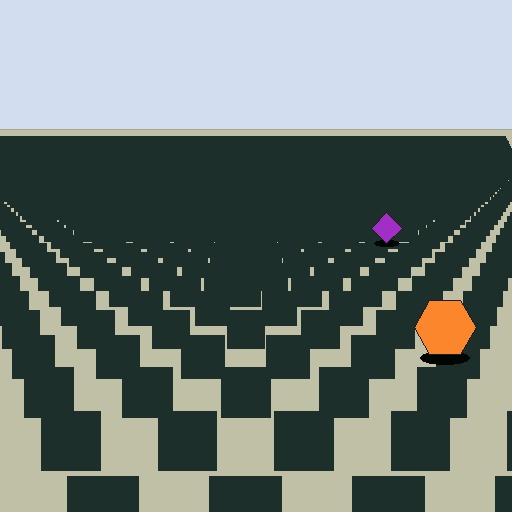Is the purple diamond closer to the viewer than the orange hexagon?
No. The orange hexagon is closer — you can tell from the texture gradient: the ground texture is coarser near it.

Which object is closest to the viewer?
The orange hexagon is closest. The texture marks near it are larger and more spread out.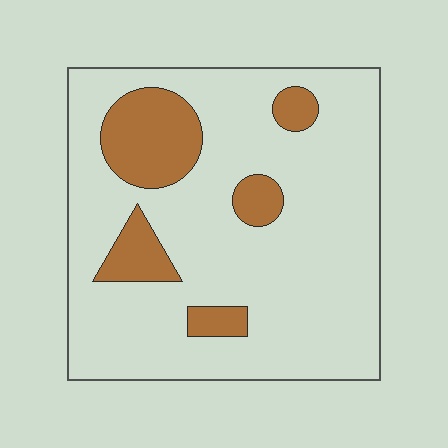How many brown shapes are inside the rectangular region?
5.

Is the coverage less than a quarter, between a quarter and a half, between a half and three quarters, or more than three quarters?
Less than a quarter.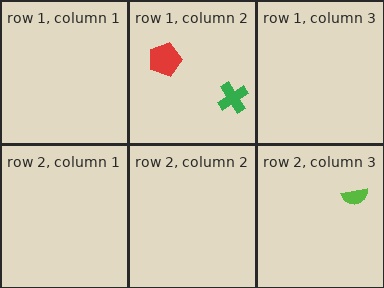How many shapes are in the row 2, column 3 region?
1.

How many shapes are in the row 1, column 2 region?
2.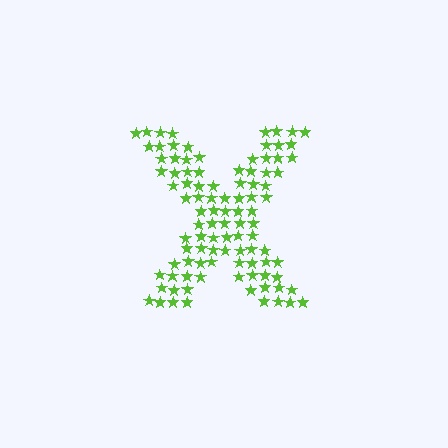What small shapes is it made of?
It is made of small stars.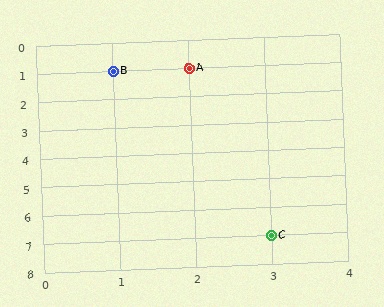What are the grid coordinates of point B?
Point B is at grid coordinates (1, 1).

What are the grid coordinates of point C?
Point C is at grid coordinates (3, 7).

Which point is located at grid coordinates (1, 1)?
Point B is at (1, 1).